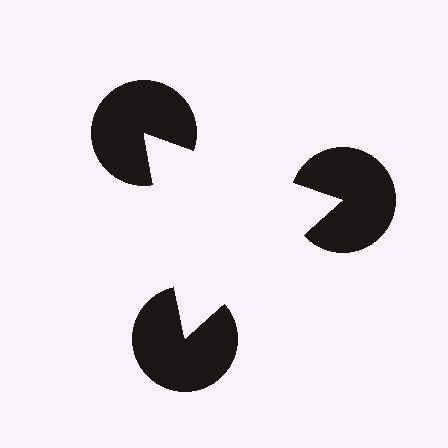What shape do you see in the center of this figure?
An illusory triangle — its edges are inferred from the aligned wedge cuts in the pac-man discs, not physically drawn.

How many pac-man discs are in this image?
There are 3 — one at each vertex of the illusory triangle.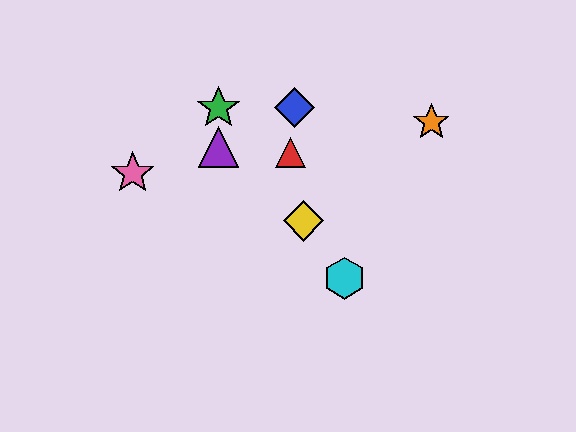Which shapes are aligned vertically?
The green star, the purple triangle are aligned vertically.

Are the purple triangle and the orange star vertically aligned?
No, the purple triangle is at x≈218 and the orange star is at x≈431.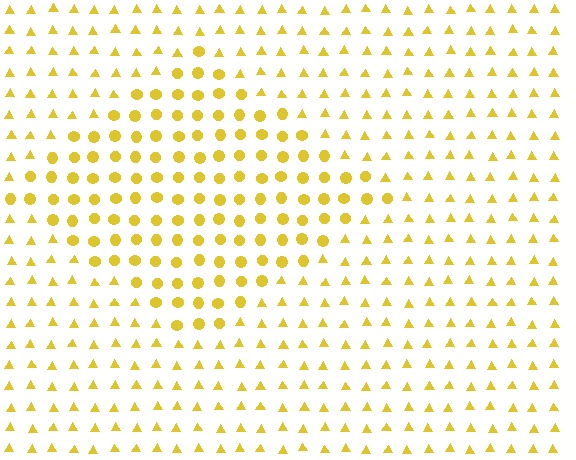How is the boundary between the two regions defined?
The boundary is defined by a change in element shape: circles inside vs. triangles outside. All elements share the same color and spacing.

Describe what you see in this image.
The image is filled with small yellow elements arranged in a uniform grid. A diamond-shaped region contains circles, while the surrounding area contains triangles. The boundary is defined purely by the change in element shape.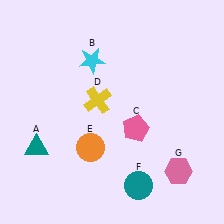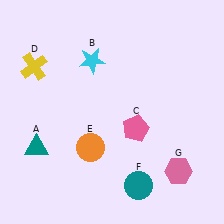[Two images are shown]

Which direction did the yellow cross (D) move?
The yellow cross (D) moved left.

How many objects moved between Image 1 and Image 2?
1 object moved between the two images.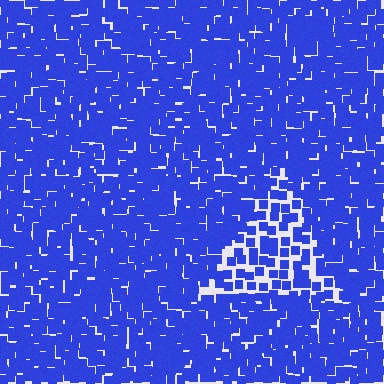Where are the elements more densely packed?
The elements are more densely packed outside the triangle boundary.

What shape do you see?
I see a triangle.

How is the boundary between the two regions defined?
The boundary is defined by a change in element density (approximately 2.0x ratio). All elements are the same color, size, and shape.